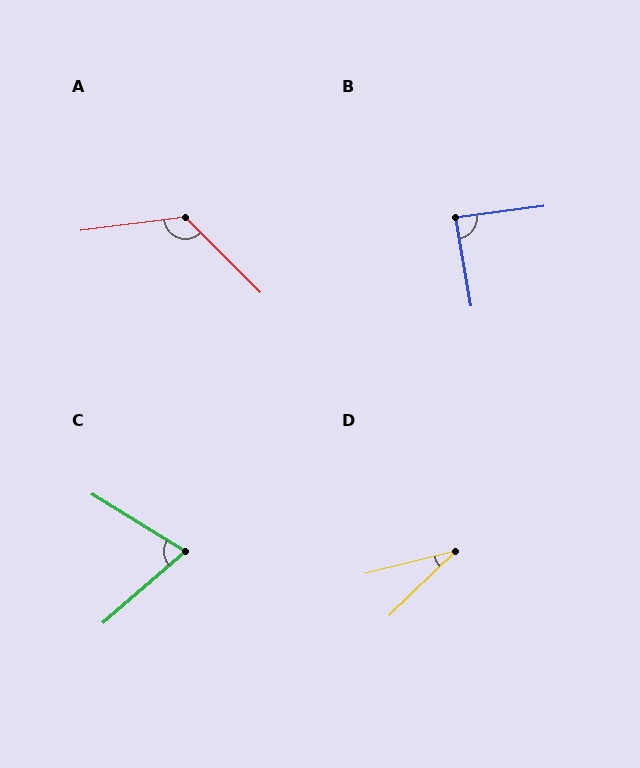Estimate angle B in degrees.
Approximately 87 degrees.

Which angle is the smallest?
D, at approximately 31 degrees.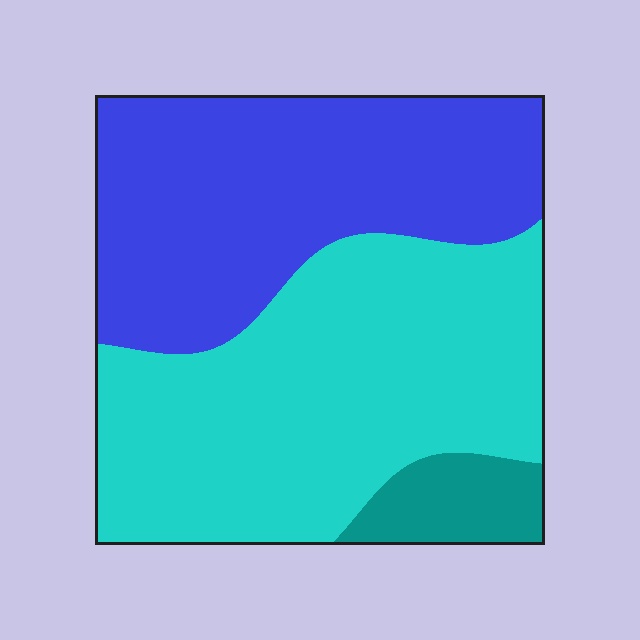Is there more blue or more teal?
Blue.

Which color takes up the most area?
Cyan, at roughly 50%.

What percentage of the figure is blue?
Blue takes up about two fifths (2/5) of the figure.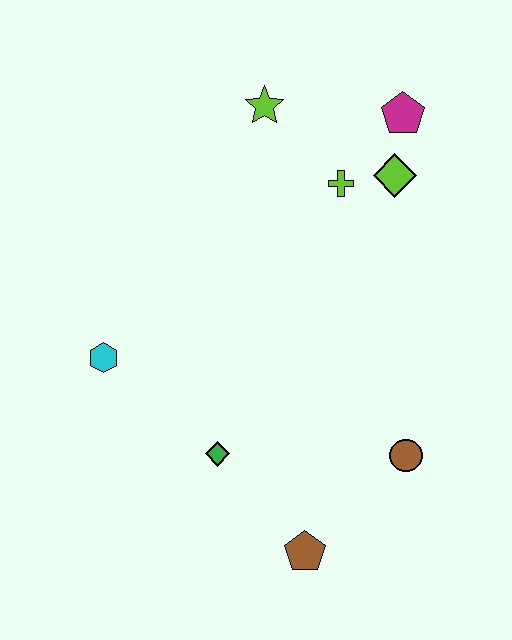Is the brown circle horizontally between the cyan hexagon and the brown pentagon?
No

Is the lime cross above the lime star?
No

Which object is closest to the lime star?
The lime cross is closest to the lime star.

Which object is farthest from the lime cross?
The brown pentagon is farthest from the lime cross.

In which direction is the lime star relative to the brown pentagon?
The lime star is above the brown pentagon.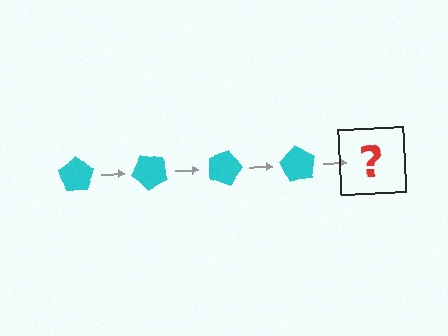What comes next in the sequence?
The next element should be a cyan pentagon rotated 180 degrees.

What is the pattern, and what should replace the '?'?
The pattern is that the pentagon rotates 45 degrees each step. The '?' should be a cyan pentagon rotated 180 degrees.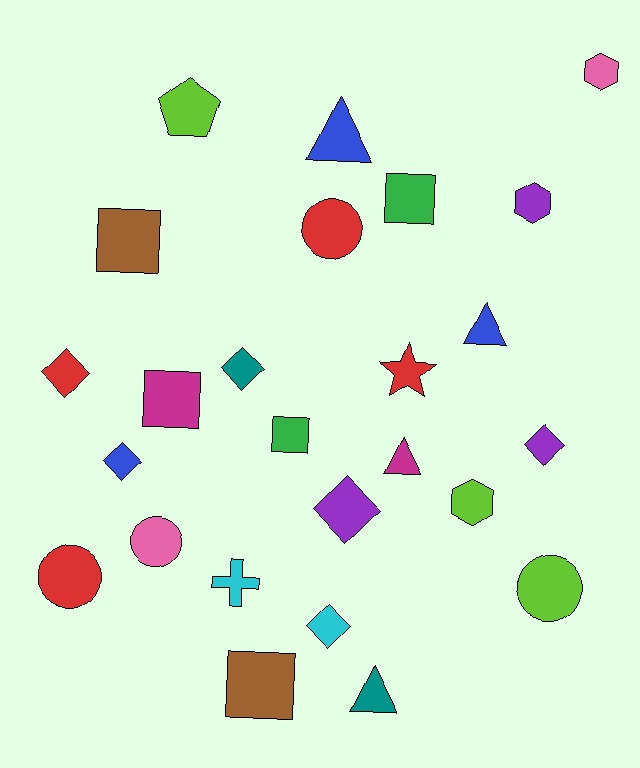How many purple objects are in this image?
There are 3 purple objects.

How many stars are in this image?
There is 1 star.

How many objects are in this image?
There are 25 objects.